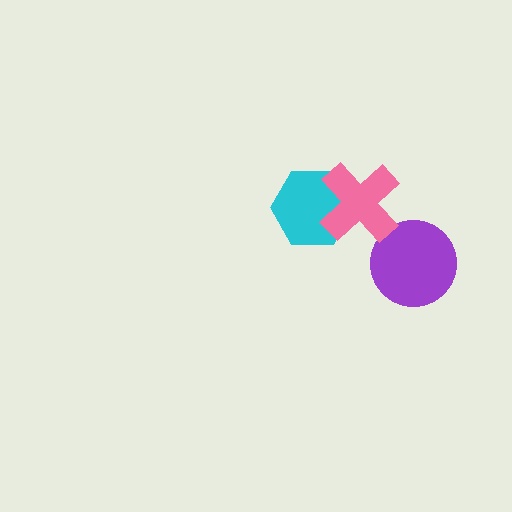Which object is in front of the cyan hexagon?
The pink cross is in front of the cyan hexagon.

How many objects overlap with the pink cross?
1 object overlaps with the pink cross.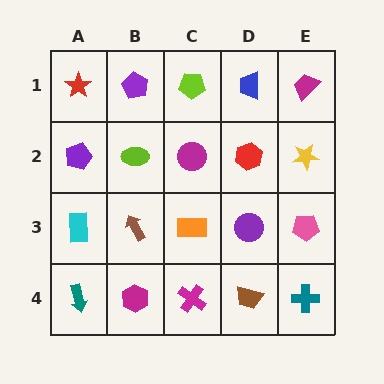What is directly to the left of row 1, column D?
A lime pentagon.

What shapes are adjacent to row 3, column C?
A magenta circle (row 2, column C), a magenta cross (row 4, column C), a brown arrow (row 3, column B), a purple circle (row 3, column D).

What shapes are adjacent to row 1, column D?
A red hexagon (row 2, column D), a lime pentagon (row 1, column C), a magenta trapezoid (row 1, column E).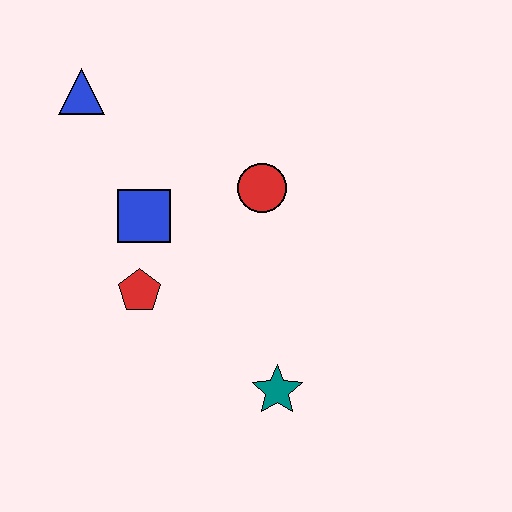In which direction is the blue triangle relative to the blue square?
The blue triangle is above the blue square.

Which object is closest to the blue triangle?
The blue square is closest to the blue triangle.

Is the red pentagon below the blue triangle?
Yes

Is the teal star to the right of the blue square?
Yes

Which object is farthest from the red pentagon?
The blue triangle is farthest from the red pentagon.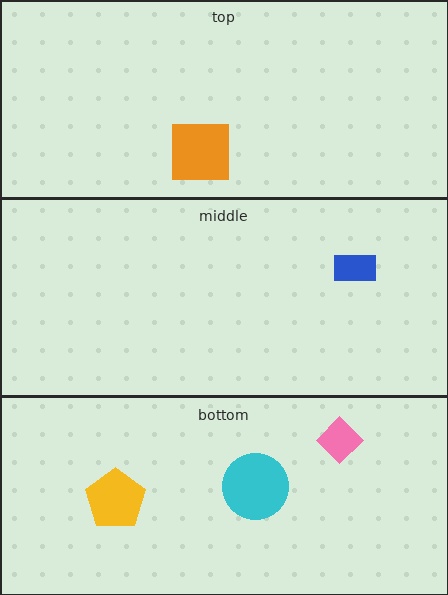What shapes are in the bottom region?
The cyan circle, the yellow pentagon, the pink diamond.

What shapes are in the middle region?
The blue rectangle.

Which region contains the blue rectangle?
The middle region.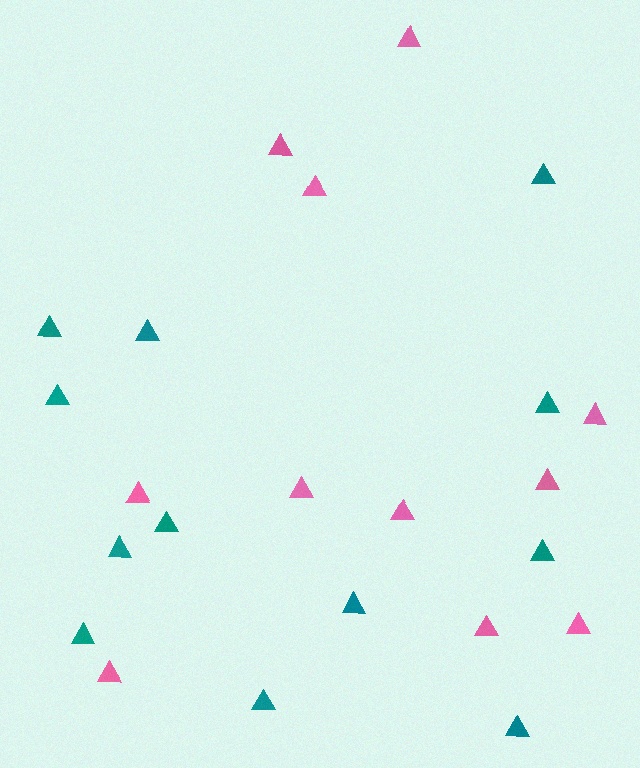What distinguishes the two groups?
There are 2 groups: one group of pink triangles (11) and one group of teal triangles (12).